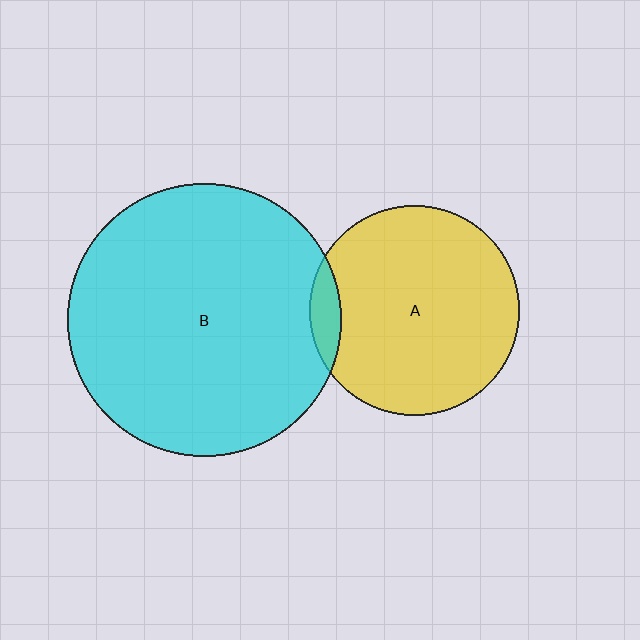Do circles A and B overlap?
Yes.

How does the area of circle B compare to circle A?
Approximately 1.7 times.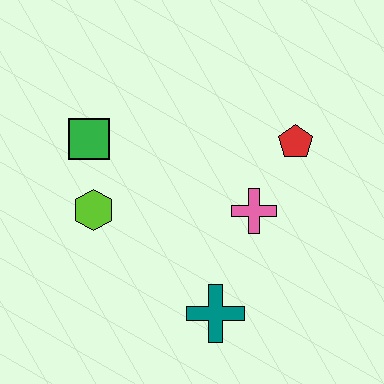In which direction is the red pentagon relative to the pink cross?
The red pentagon is above the pink cross.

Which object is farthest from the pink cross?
The green square is farthest from the pink cross.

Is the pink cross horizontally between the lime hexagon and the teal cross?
No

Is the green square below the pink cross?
No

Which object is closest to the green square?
The lime hexagon is closest to the green square.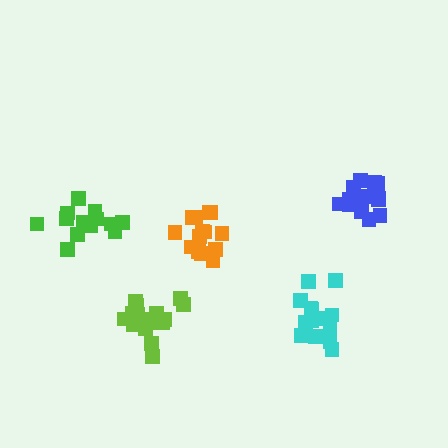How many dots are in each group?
Group 1: 14 dots, Group 2: 13 dots, Group 3: 18 dots, Group 4: 14 dots, Group 5: 16 dots (75 total).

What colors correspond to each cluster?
The clusters are colored: cyan, green, lime, orange, blue.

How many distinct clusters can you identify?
There are 5 distinct clusters.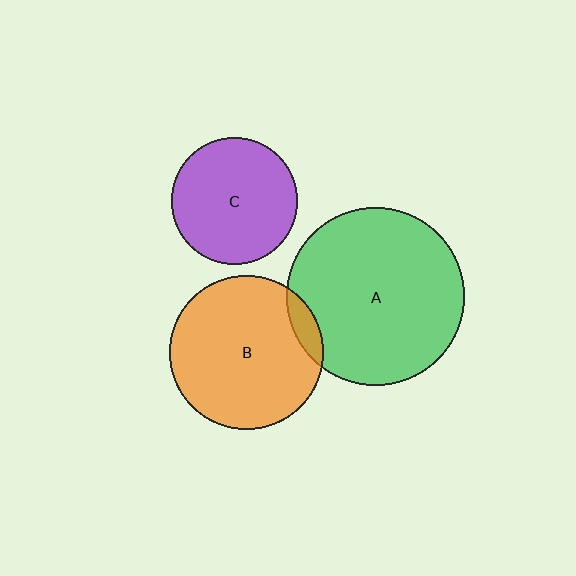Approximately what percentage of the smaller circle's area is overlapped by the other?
Approximately 10%.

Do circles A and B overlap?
Yes.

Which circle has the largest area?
Circle A (green).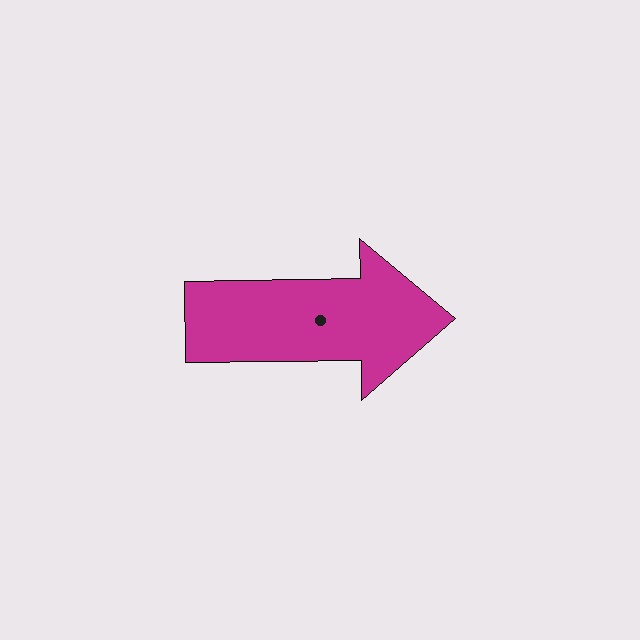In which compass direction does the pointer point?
East.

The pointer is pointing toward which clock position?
Roughly 3 o'clock.